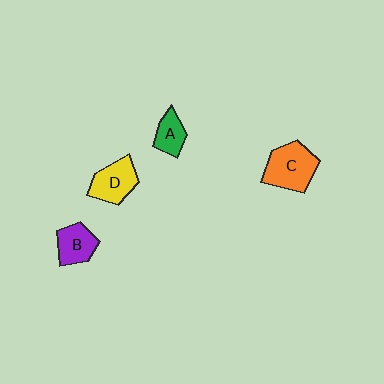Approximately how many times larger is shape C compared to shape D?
Approximately 1.3 times.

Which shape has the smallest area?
Shape A (green).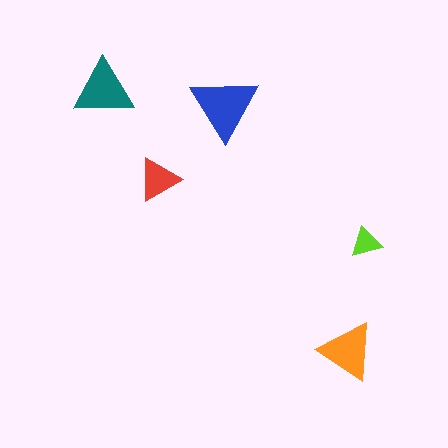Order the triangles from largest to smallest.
the blue one, the teal one, the orange one, the red one, the lime one.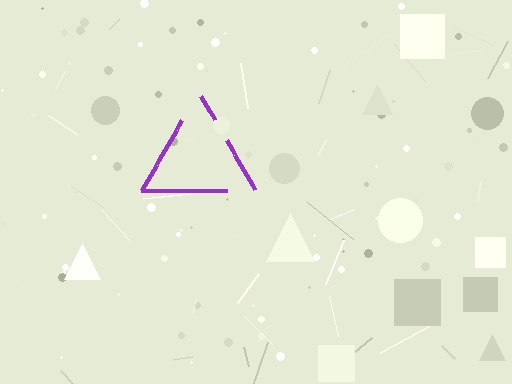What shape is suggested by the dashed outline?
The dashed outline suggests a triangle.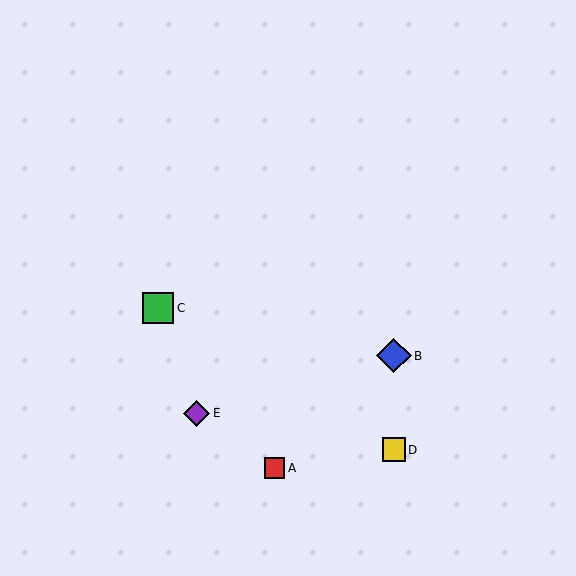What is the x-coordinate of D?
Object D is at x≈394.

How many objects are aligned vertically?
2 objects (B, D) are aligned vertically.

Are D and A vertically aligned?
No, D is at x≈394 and A is at x≈275.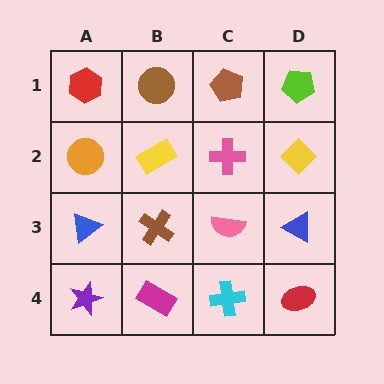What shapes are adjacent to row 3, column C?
A pink cross (row 2, column C), a cyan cross (row 4, column C), a brown cross (row 3, column B), a blue triangle (row 3, column D).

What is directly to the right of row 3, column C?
A blue triangle.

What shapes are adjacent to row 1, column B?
A yellow rectangle (row 2, column B), a red hexagon (row 1, column A), a brown pentagon (row 1, column C).